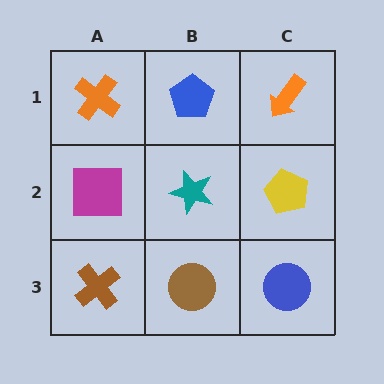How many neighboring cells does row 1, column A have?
2.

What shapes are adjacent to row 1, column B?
A teal star (row 2, column B), an orange cross (row 1, column A), an orange arrow (row 1, column C).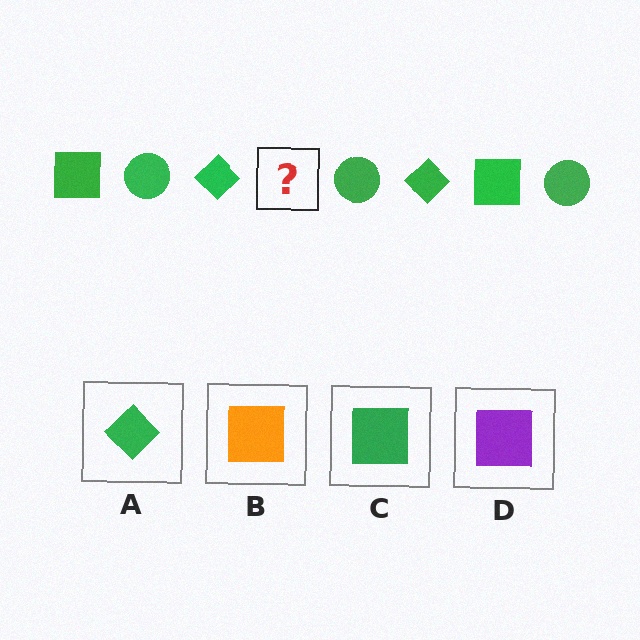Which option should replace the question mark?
Option C.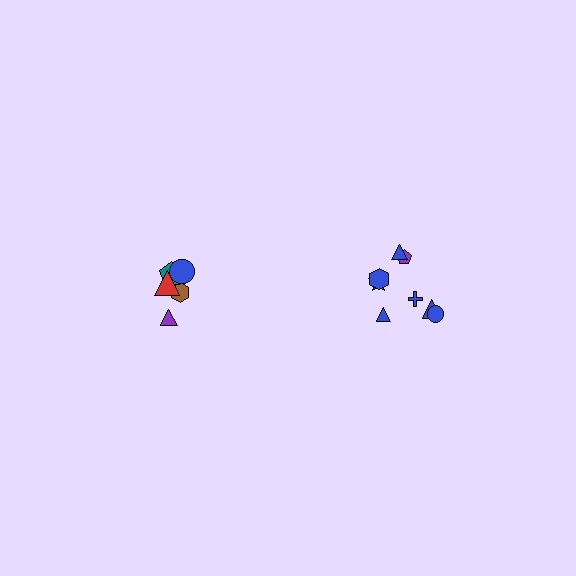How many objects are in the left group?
There are 5 objects.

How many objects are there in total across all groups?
There are 13 objects.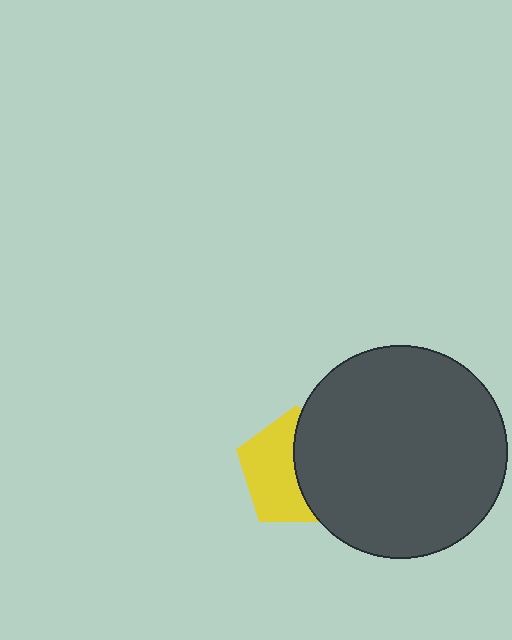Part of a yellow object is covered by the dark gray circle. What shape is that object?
It is a pentagon.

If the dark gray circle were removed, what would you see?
You would see the complete yellow pentagon.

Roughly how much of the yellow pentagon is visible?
About half of it is visible (roughly 53%).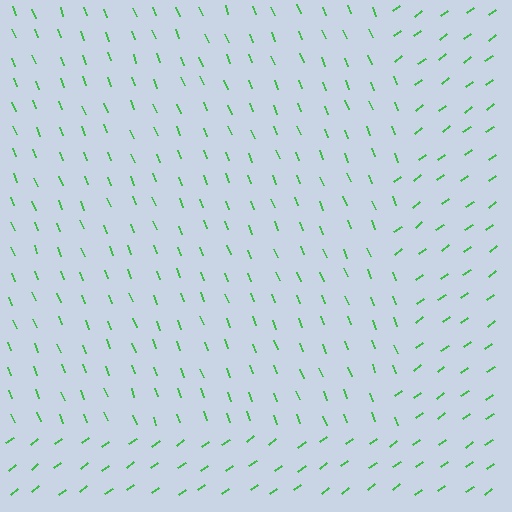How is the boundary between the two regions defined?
The boundary is defined purely by a change in line orientation (approximately 74 degrees difference). All lines are the same color and thickness.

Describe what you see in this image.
The image is filled with small green line segments. A rectangle region in the image has lines oriented differently from the surrounding lines, creating a visible texture boundary.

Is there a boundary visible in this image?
Yes, there is a texture boundary formed by a change in line orientation.